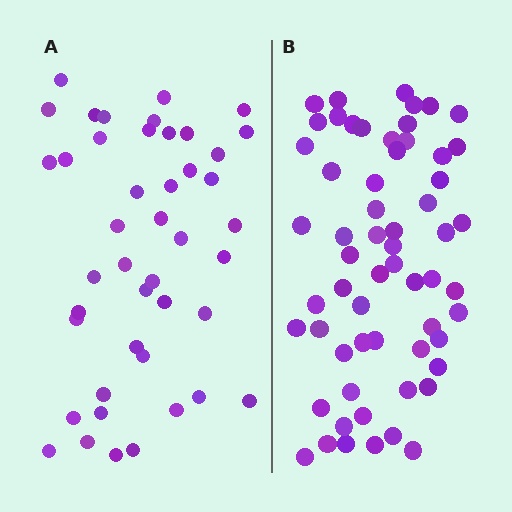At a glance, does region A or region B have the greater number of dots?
Region B (the right region) has more dots.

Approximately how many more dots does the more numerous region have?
Region B has approximately 15 more dots than region A.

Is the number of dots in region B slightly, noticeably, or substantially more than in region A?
Region B has noticeably more, but not dramatically so. The ratio is roughly 1.4 to 1.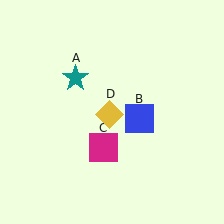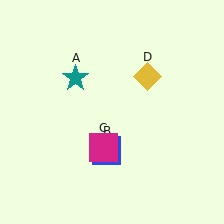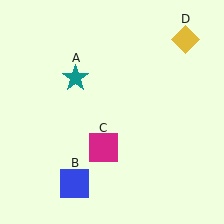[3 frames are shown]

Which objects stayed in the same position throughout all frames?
Teal star (object A) and magenta square (object C) remained stationary.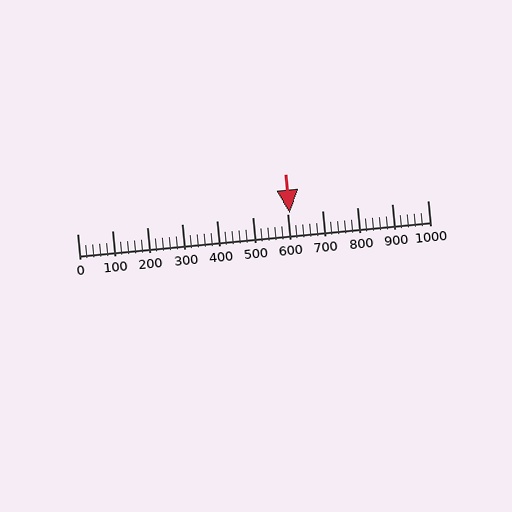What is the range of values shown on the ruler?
The ruler shows values from 0 to 1000.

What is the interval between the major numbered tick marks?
The major tick marks are spaced 100 units apart.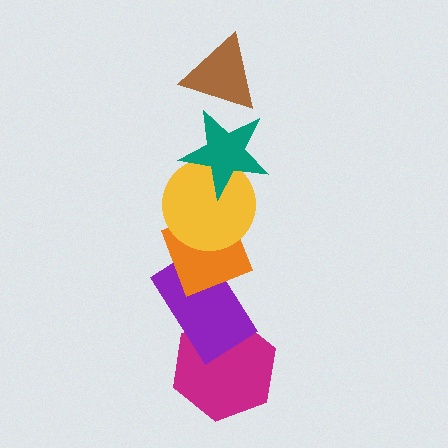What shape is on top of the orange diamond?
The yellow circle is on top of the orange diamond.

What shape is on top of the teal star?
The brown triangle is on top of the teal star.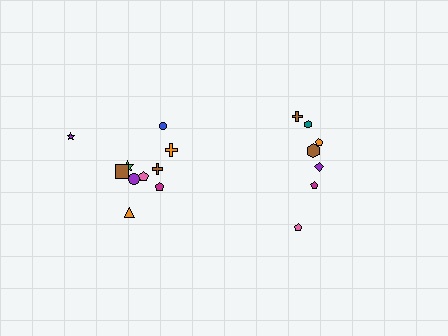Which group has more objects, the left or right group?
The left group.